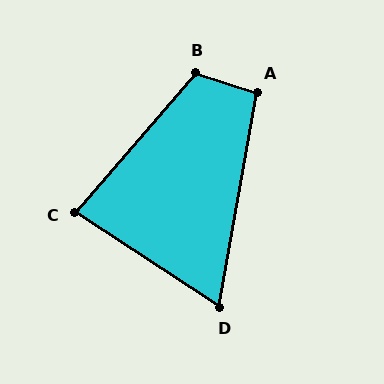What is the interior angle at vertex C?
Approximately 82 degrees (acute).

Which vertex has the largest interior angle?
B, at approximately 113 degrees.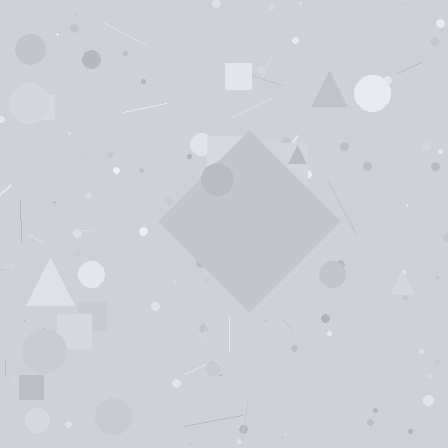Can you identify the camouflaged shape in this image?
The camouflaged shape is a diamond.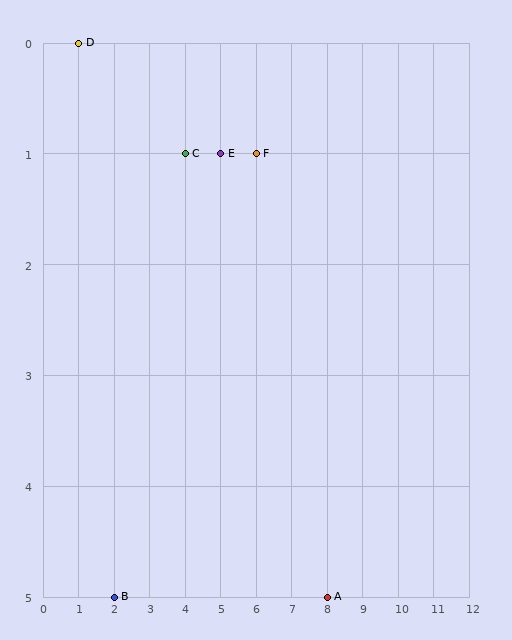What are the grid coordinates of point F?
Point F is at grid coordinates (6, 1).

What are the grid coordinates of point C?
Point C is at grid coordinates (4, 1).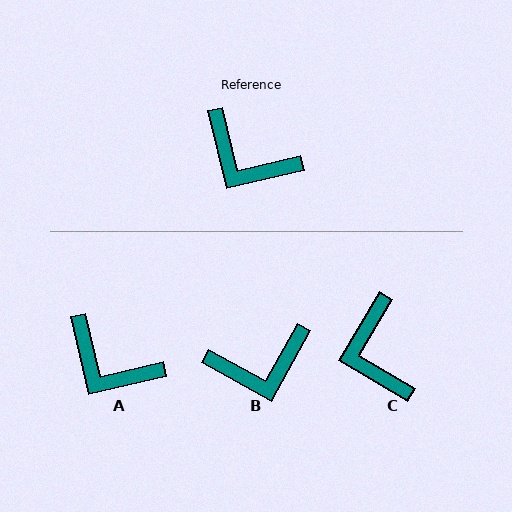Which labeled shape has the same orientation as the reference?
A.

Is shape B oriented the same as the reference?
No, it is off by about 48 degrees.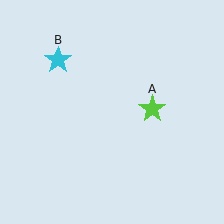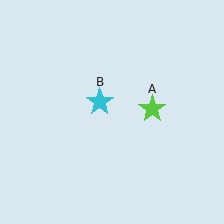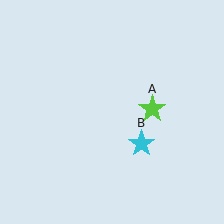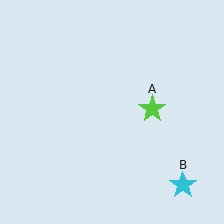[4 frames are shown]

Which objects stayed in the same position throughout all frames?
Lime star (object A) remained stationary.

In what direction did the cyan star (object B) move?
The cyan star (object B) moved down and to the right.